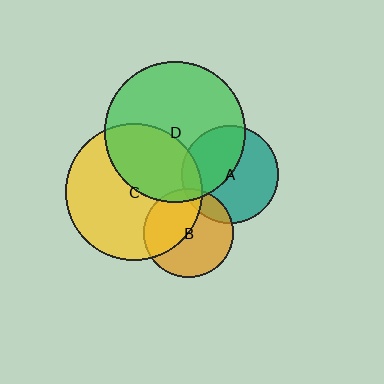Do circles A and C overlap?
Yes.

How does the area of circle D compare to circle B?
Approximately 2.5 times.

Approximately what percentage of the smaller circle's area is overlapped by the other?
Approximately 10%.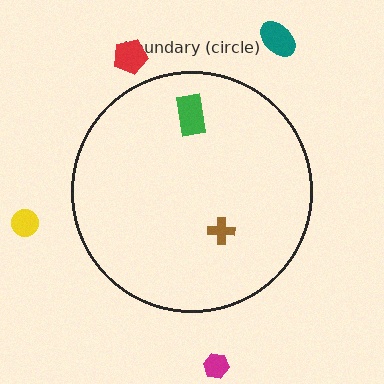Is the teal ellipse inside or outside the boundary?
Outside.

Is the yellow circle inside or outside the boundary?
Outside.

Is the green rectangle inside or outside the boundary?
Inside.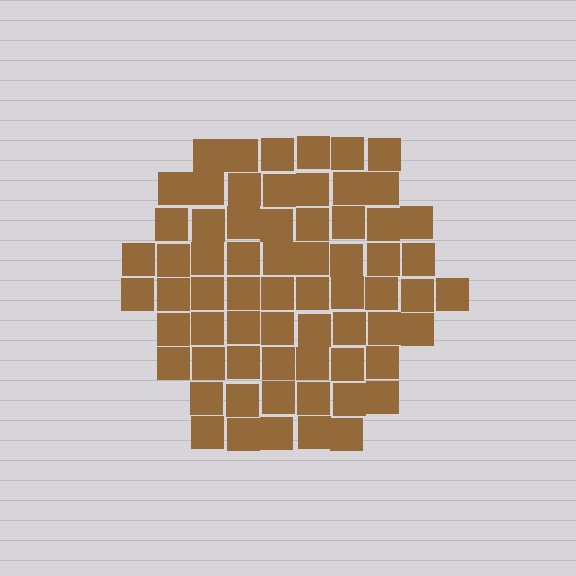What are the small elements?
The small elements are squares.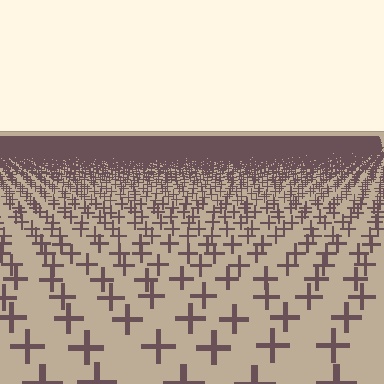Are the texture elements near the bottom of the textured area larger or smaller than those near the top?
Larger. Near the bottom, elements are closer to the viewer and appear at a bigger on-screen size.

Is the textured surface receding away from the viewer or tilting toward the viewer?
The surface is receding away from the viewer. Texture elements get smaller and denser toward the top.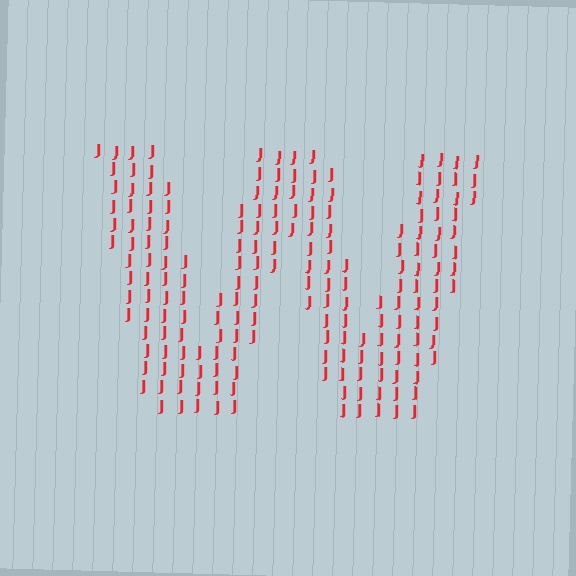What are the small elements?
The small elements are letter J's.